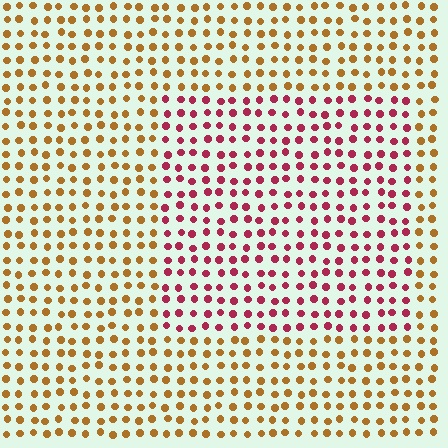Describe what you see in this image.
The image is filled with small brown elements in a uniform arrangement. A rectangle-shaped region is visible where the elements are tinted to a slightly different hue, forming a subtle color boundary.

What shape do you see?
I see a rectangle.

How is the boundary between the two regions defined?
The boundary is defined purely by a slight shift in hue (about 53 degrees). Spacing, size, and orientation are identical on both sides.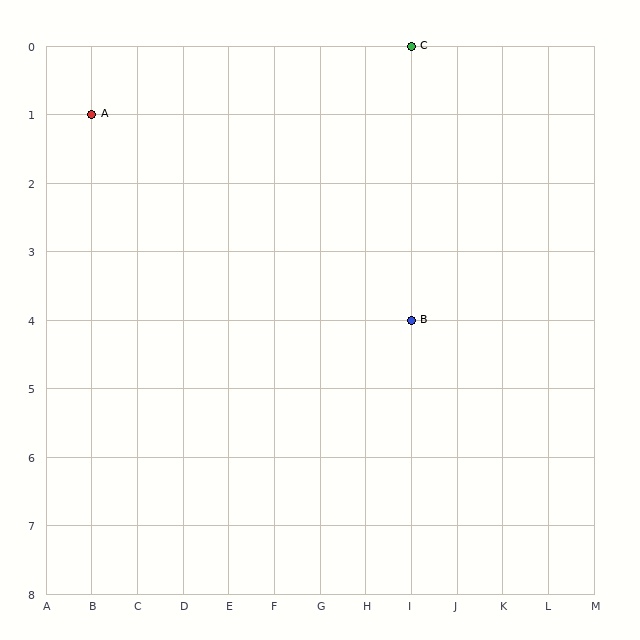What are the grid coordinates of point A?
Point A is at grid coordinates (B, 1).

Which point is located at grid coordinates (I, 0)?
Point C is at (I, 0).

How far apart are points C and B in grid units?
Points C and B are 4 rows apart.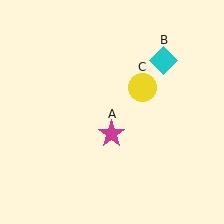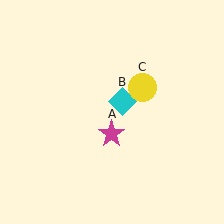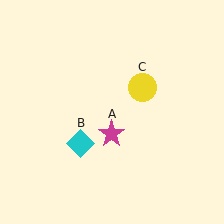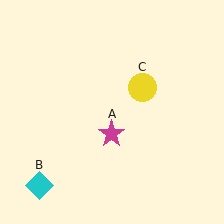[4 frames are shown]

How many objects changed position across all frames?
1 object changed position: cyan diamond (object B).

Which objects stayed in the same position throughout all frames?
Magenta star (object A) and yellow circle (object C) remained stationary.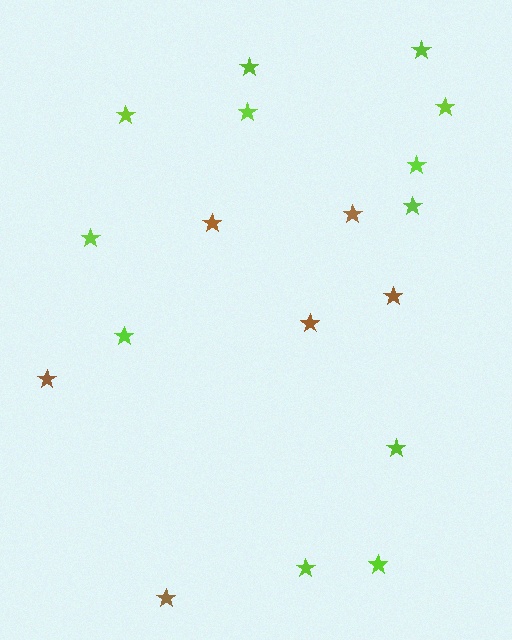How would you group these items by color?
There are 2 groups: one group of brown stars (6) and one group of lime stars (12).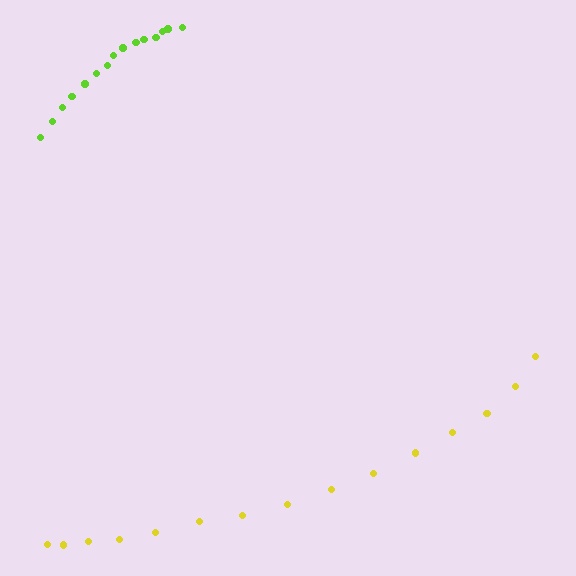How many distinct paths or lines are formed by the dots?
There are 2 distinct paths.